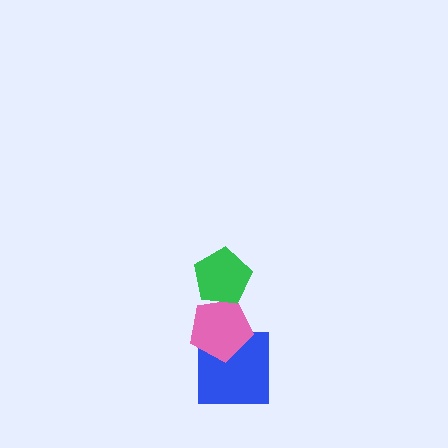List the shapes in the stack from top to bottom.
From top to bottom: the green pentagon, the pink pentagon, the blue square.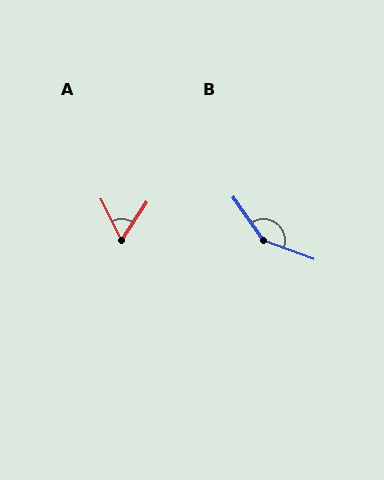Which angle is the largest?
B, at approximately 145 degrees.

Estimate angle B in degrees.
Approximately 145 degrees.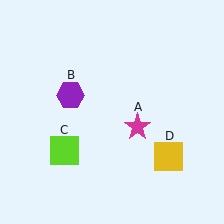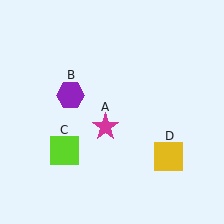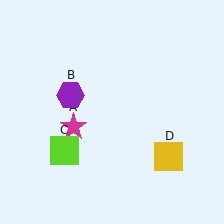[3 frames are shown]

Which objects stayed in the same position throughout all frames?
Purple hexagon (object B) and lime square (object C) and yellow square (object D) remained stationary.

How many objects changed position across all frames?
1 object changed position: magenta star (object A).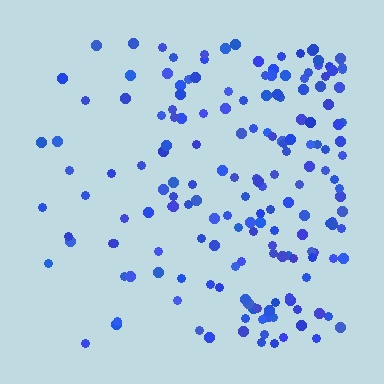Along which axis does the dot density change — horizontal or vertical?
Horizontal.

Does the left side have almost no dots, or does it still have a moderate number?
Still a moderate number, just noticeably fewer than the right.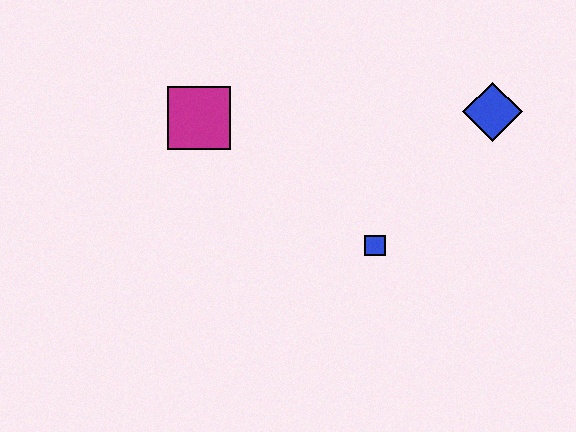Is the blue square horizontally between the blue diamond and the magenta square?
Yes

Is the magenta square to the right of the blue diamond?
No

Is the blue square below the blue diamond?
Yes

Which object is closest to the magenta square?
The blue square is closest to the magenta square.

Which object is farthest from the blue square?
The magenta square is farthest from the blue square.